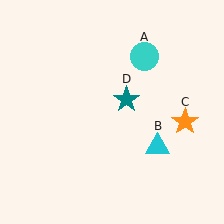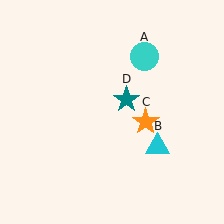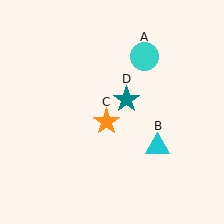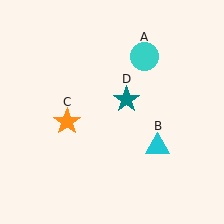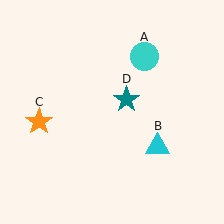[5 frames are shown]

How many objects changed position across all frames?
1 object changed position: orange star (object C).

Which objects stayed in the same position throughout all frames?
Cyan circle (object A) and cyan triangle (object B) and teal star (object D) remained stationary.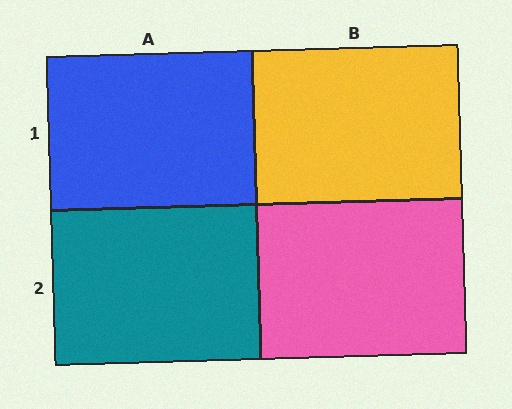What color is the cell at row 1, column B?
Yellow.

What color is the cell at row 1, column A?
Blue.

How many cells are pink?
1 cell is pink.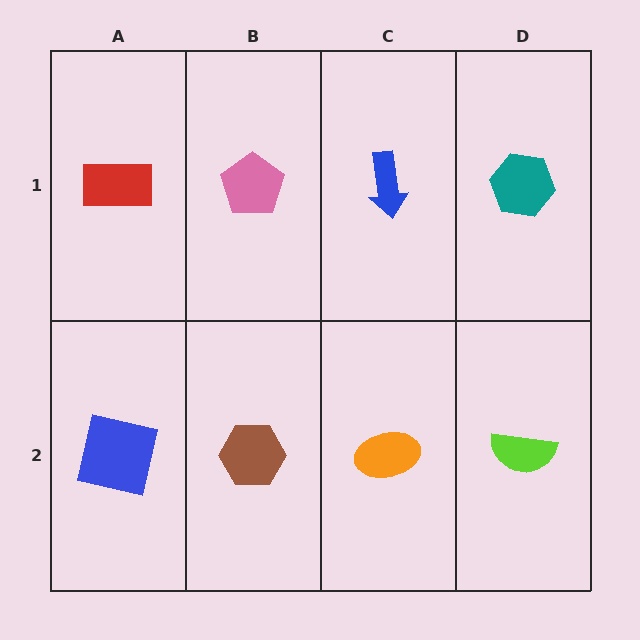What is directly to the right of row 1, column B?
A blue arrow.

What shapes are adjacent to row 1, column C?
An orange ellipse (row 2, column C), a pink pentagon (row 1, column B), a teal hexagon (row 1, column D).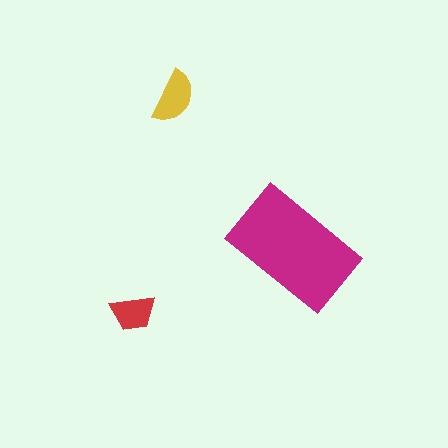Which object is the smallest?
The red trapezoid.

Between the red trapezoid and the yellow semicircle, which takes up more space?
The yellow semicircle.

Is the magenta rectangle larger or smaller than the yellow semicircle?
Larger.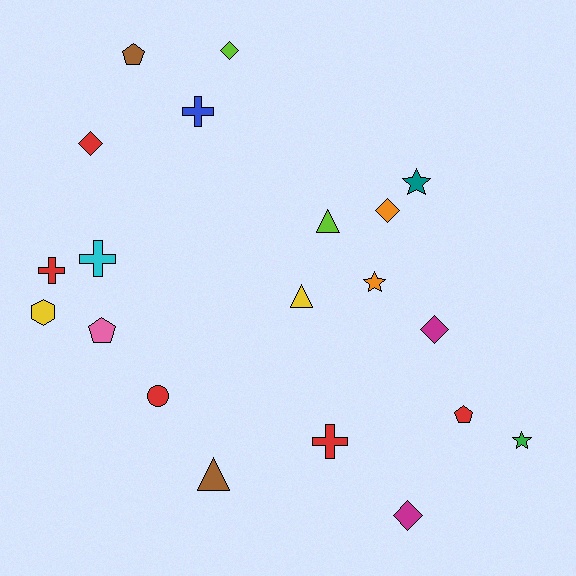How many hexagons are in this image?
There is 1 hexagon.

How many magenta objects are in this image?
There are 2 magenta objects.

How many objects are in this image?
There are 20 objects.